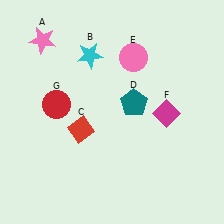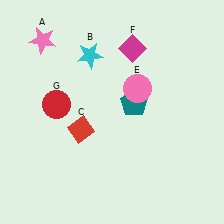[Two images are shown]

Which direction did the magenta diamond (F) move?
The magenta diamond (F) moved up.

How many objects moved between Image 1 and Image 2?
2 objects moved between the two images.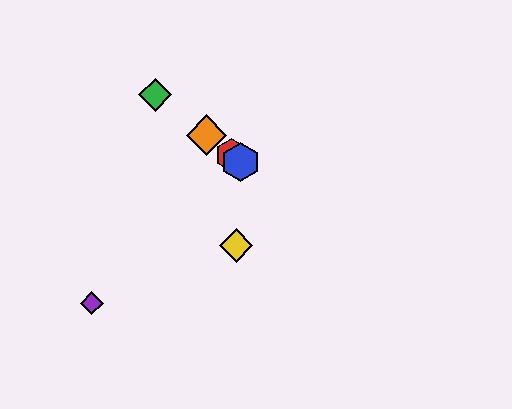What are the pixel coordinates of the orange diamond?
The orange diamond is at (206, 135).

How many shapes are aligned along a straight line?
4 shapes (the red hexagon, the blue hexagon, the green diamond, the orange diamond) are aligned along a straight line.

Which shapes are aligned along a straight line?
The red hexagon, the blue hexagon, the green diamond, the orange diamond are aligned along a straight line.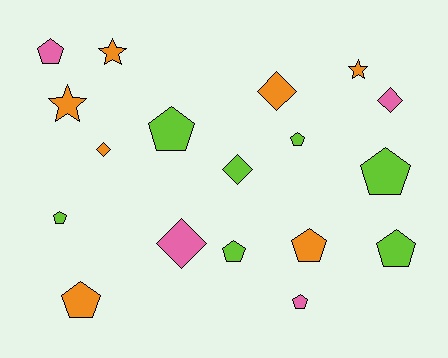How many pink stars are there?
There are no pink stars.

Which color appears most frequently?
Orange, with 7 objects.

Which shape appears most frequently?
Pentagon, with 10 objects.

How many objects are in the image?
There are 18 objects.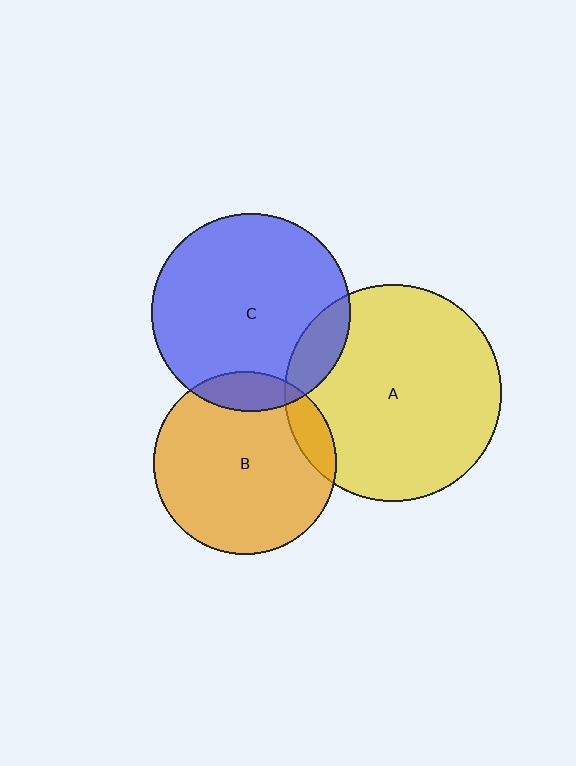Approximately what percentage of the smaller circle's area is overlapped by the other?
Approximately 10%.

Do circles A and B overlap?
Yes.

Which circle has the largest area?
Circle A (yellow).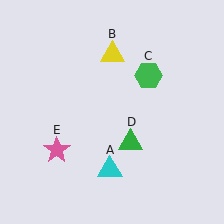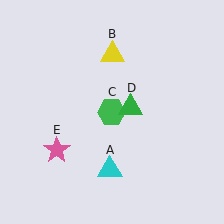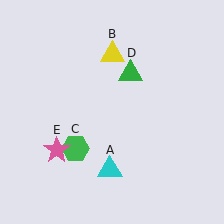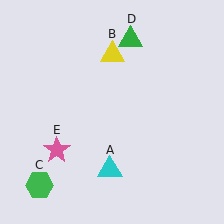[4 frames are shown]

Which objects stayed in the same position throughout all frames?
Cyan triangle (object A) and yellow triangle (object B) and pink star (object E) remained stationary.